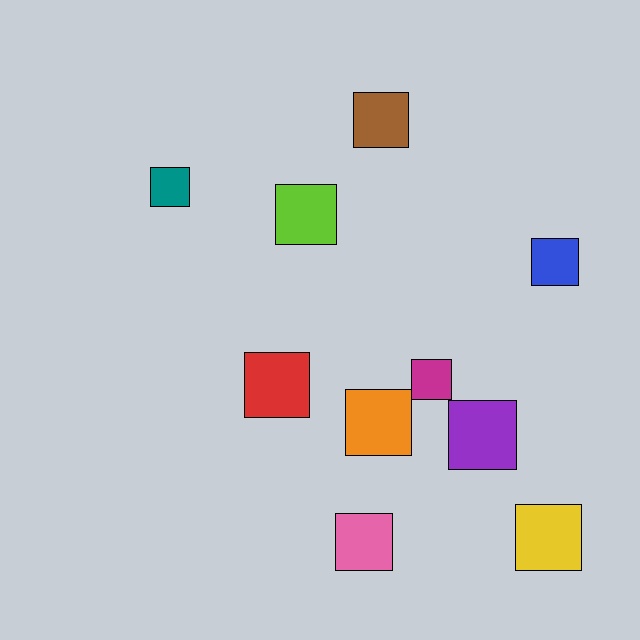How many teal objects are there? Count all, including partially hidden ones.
There is 1 teal object.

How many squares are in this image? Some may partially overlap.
There are 10 squares.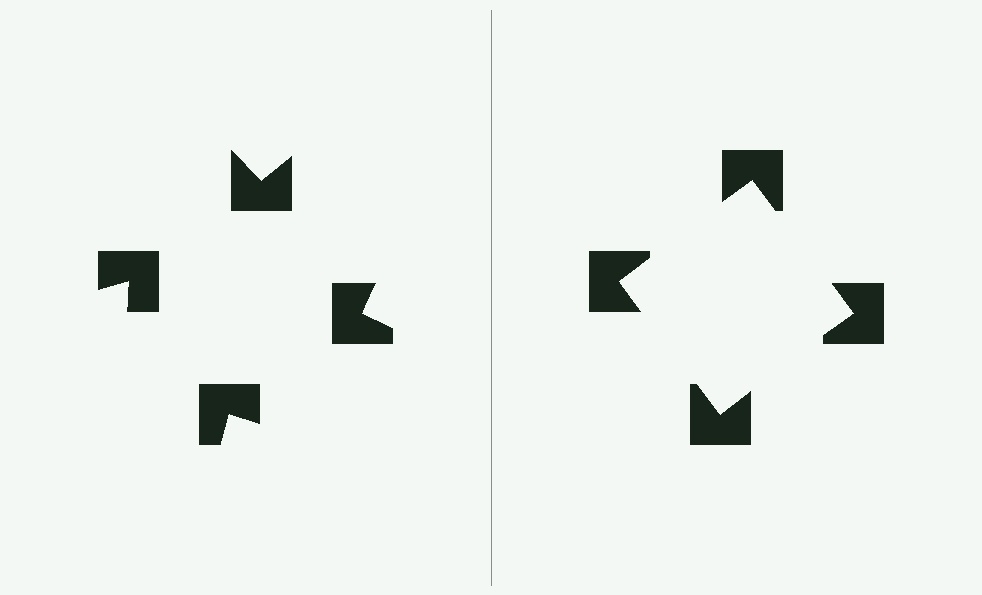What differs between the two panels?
The notched squares are positioned identically on both sides; only the wedge orientations differ. On the right they align to a square; on the left they are misaligned.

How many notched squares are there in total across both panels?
8 — 4 on each side.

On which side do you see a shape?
An illusory square appears on the right side. On the left side the wedge cuts are rotated, so no coherent shape forms.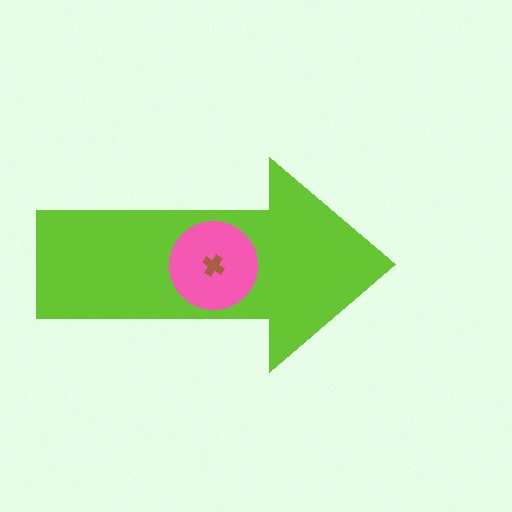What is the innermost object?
The brown cross.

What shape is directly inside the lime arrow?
The pink circle.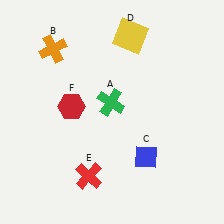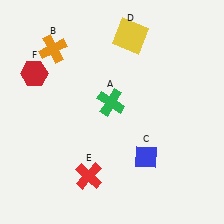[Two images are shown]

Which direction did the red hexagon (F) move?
The red hexagon (F) moved left.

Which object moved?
The red hexagon (F) moved left.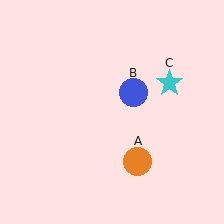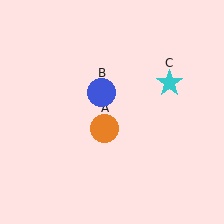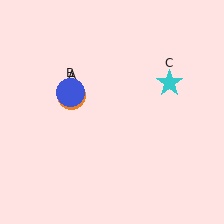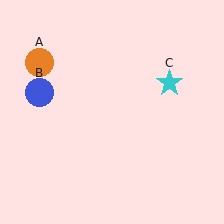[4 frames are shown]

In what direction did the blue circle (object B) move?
The blue circle (object B) moved left.